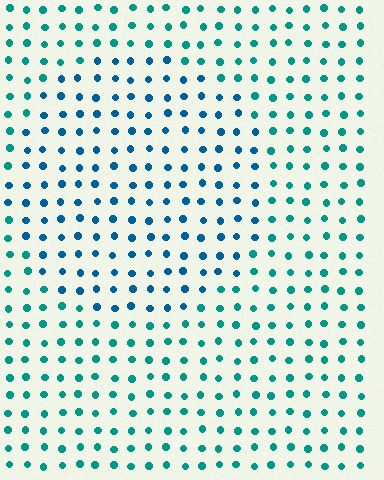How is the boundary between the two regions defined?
The boundary is defined purely by a slight shift in hue (about 30 degrees). Spacing, size, and orientation are identical on both sides.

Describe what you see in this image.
The image is filled with small teal elements in a uniform arrangement. A circle-shaped region is visible where the elements are tinted to a slightly different hue, forming a subtle color boundary.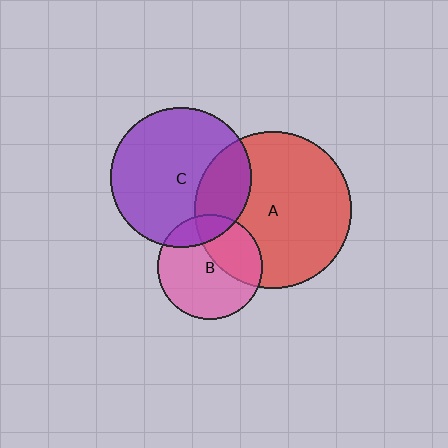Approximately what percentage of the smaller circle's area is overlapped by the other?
Approximately 35%.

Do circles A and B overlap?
Yes.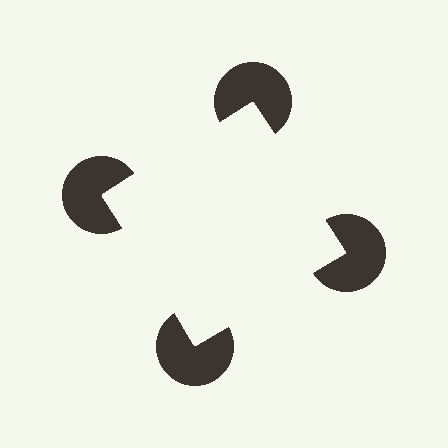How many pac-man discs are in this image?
There are 4 — one at each vertex of the illusory square.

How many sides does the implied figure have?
4 sides.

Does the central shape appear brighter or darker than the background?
It typically appears slightly brighter than the background, even though no actual brightness change is drawn.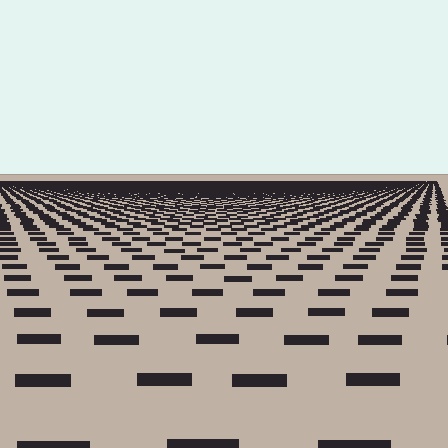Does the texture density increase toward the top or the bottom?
Density increases toward the top.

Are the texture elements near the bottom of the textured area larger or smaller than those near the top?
Larger. Near the bottom, elements are closer to the viewer and appear at a bigger on-screen size.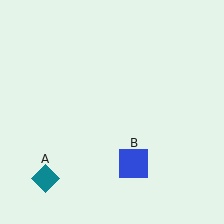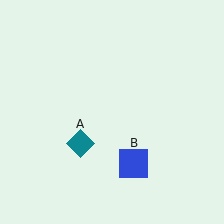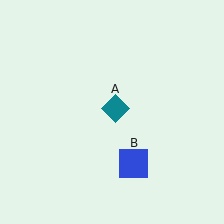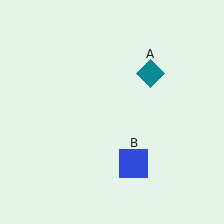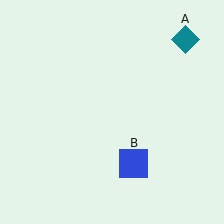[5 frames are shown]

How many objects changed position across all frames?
1 object changed position: teal diamond (object A).